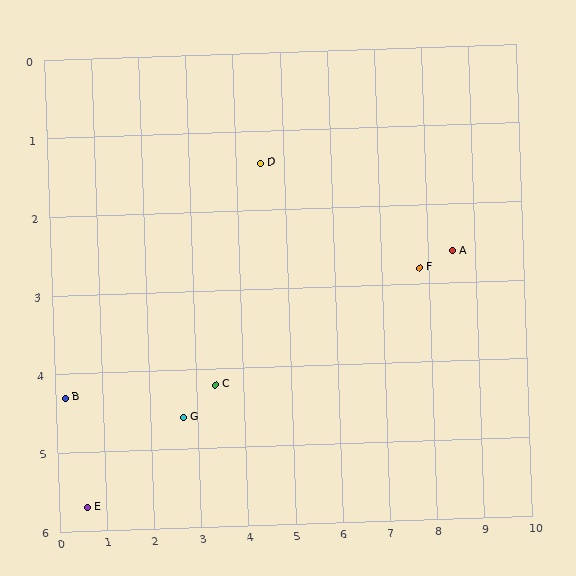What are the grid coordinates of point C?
Point C is at approximately (3.4, 4.2).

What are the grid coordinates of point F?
Point F is at approximately (7.8, 2.8).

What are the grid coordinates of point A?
Point A is at approximately (8.5, 2.6).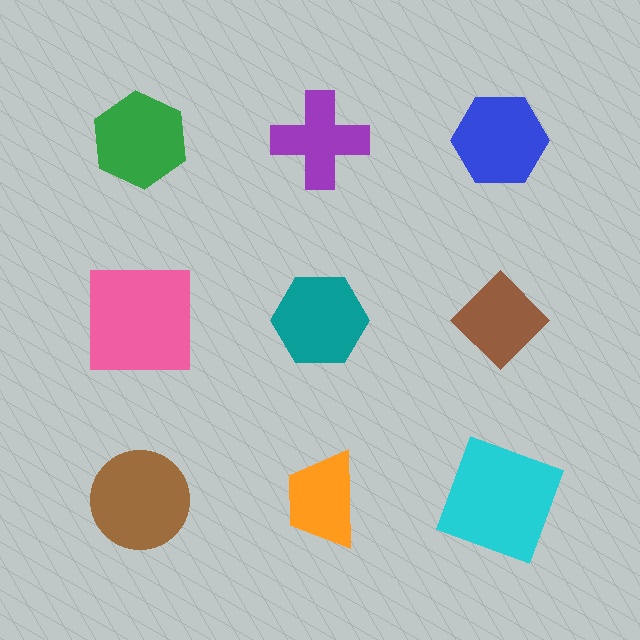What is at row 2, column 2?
A teal hexagon.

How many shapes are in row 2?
3 shapes.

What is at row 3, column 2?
An orange trapezoid.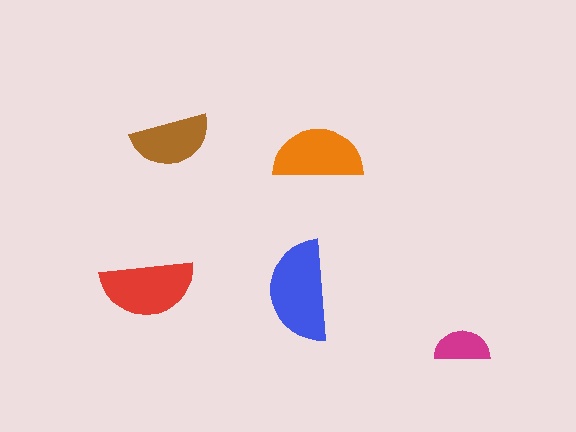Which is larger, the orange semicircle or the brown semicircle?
The orange one.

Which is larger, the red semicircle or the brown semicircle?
The red one.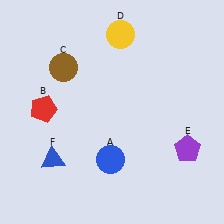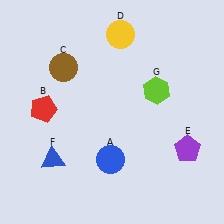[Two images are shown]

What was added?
A lime hexagon (G) was added in Image 2.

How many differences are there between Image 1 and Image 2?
There is 1 difference between the two images.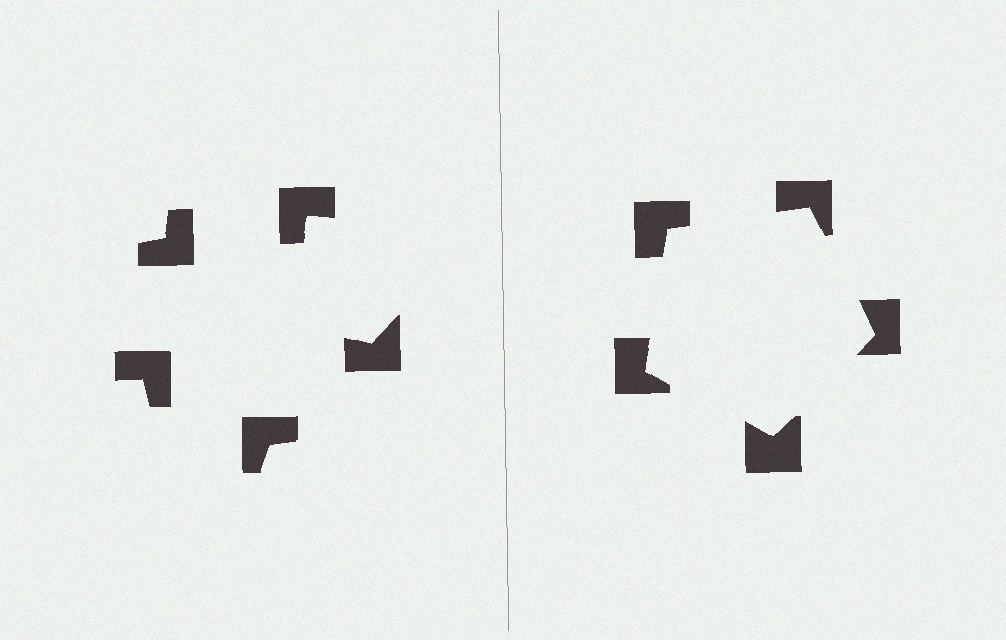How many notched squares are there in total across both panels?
10 — 5 on each side.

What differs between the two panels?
The notched squares are positioned identically on both sides; only the wedge orientations differ. On the right they align to a pentagon; on the left they are misaligned.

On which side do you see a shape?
An illusory pentagon appears on the right side. On the left side the wedge cuts are rotated, so no coherent shape forms.